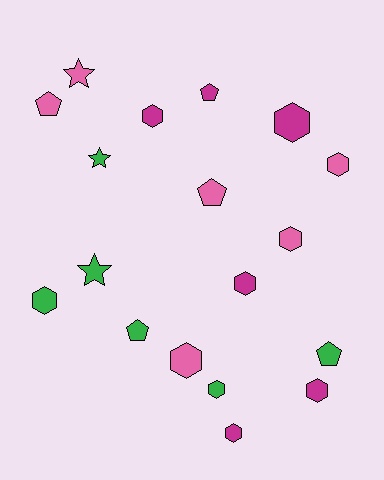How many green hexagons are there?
There are 2 green hexagons.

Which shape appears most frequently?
Hexagon, with 10 objects.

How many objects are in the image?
There are 18 objects.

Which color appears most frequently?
Magenta, with 6 objects.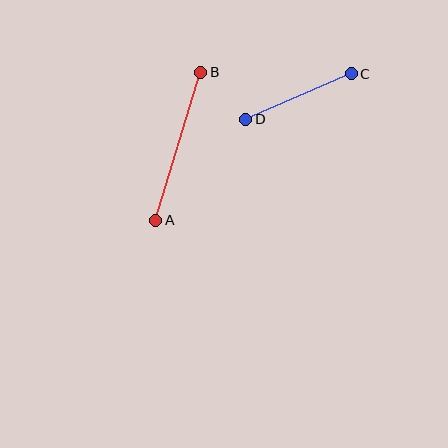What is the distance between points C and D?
The distance is approximately 115 pixels.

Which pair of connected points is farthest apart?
Points A and B are farthest apart.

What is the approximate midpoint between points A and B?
The midpoint is at approximately (178, 146) pixels.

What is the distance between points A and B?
The distance is approximately 154 pixels.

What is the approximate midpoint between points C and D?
The midpoint is at approximately (299, 97) pixels.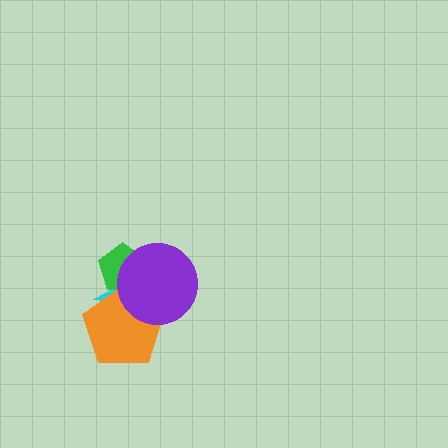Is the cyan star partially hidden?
Yes, it is partially covered by another shape.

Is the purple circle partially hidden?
No, no other shape covers it.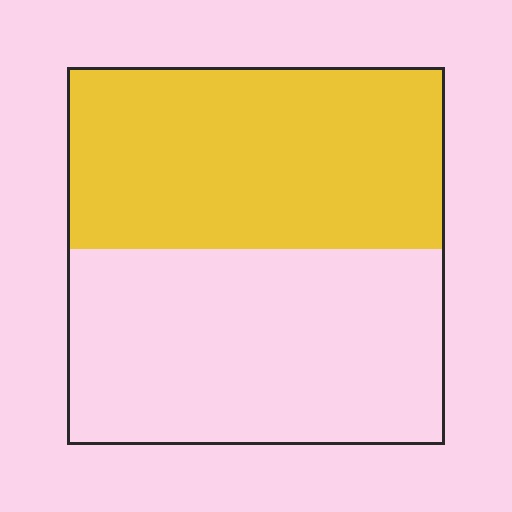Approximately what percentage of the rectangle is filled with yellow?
Approximately 50%.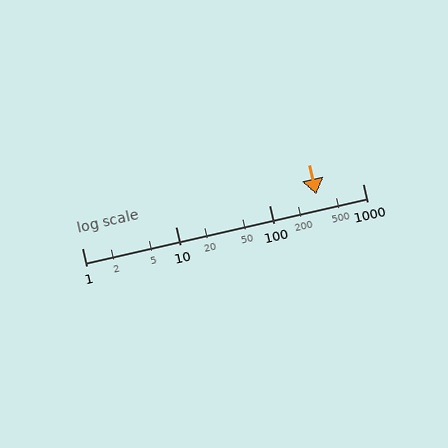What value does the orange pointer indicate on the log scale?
The pointer indicates approximately 320.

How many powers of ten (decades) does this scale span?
The scale spans 3 decades, from 1 to 1000.